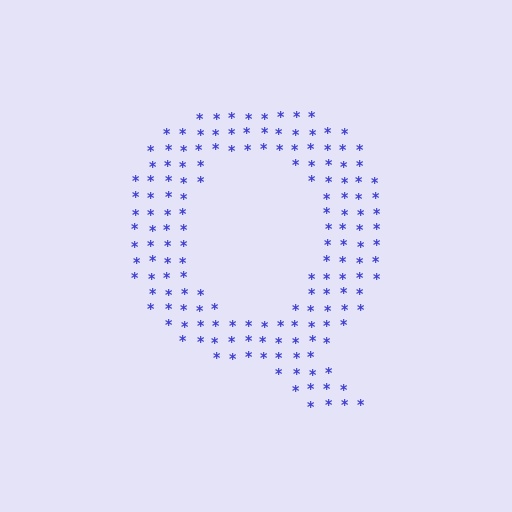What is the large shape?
The large shape is the letter Q.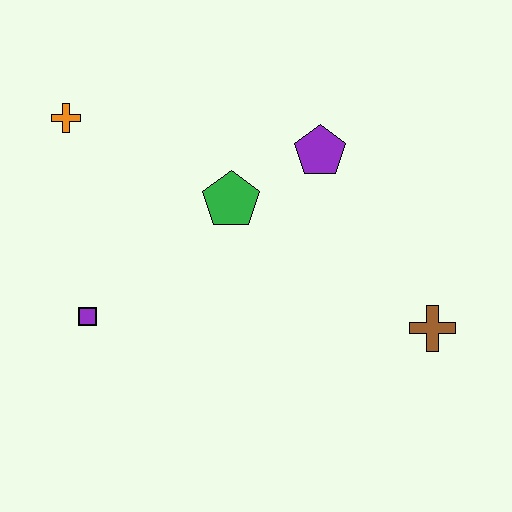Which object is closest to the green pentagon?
The purple pentagon is closest to the green pentagon.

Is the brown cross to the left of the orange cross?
No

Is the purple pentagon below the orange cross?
Yes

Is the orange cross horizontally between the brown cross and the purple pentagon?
No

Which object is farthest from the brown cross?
The orange cross is farthest from the brown cross.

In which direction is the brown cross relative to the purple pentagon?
The brown cross is below the purple pentagon.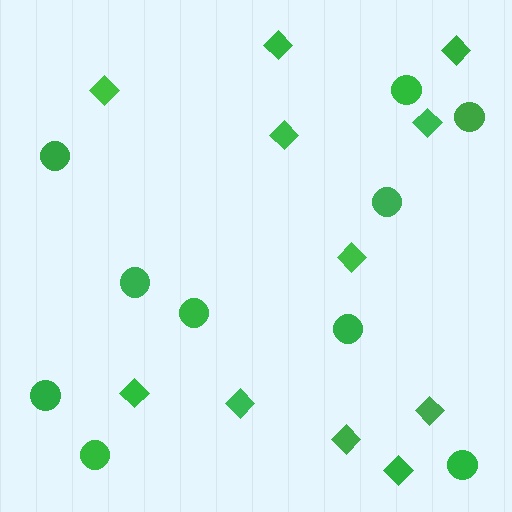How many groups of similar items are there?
There are 2 groups: one group of circles (10) and one group of diamonds (11).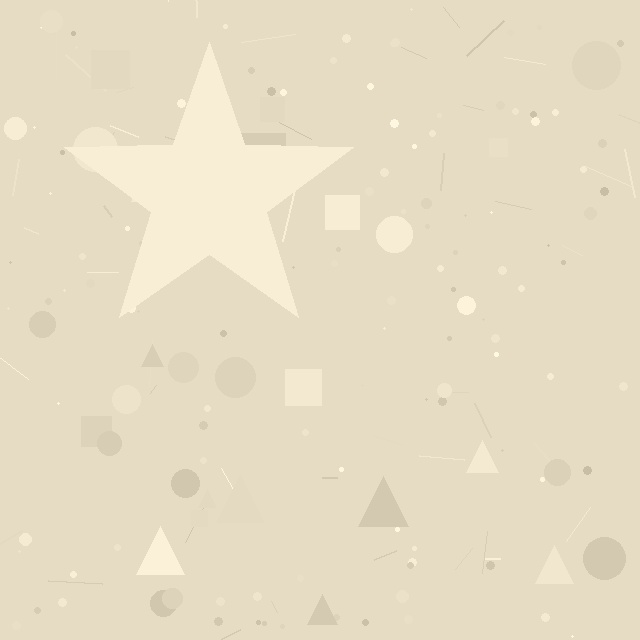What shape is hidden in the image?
A star is hidden in the image.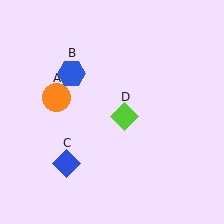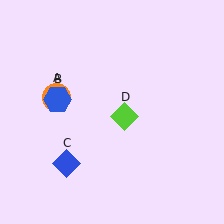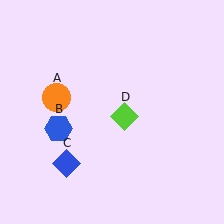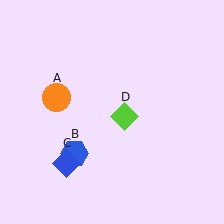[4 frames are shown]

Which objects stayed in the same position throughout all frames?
Orange circle (object A) and blue diamond (object C) and lime diamond (object D) remained stationary.